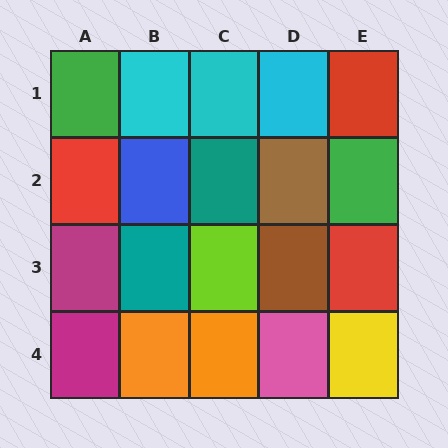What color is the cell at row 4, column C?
Orange.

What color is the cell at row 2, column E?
Green.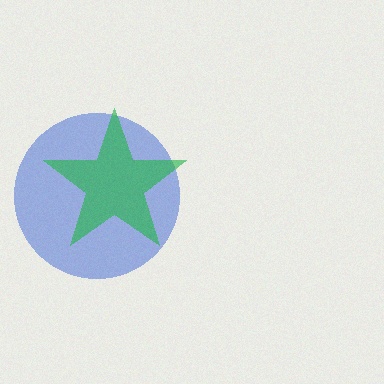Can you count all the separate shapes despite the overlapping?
Yes, there are 2 separate shapes.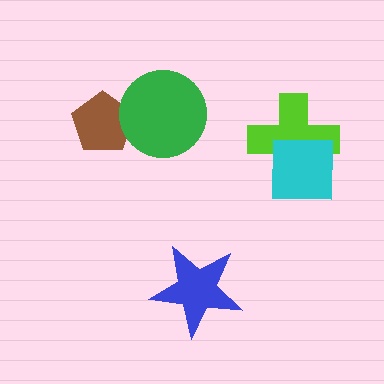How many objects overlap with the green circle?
1 object overlaps with the green circle.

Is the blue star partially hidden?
No, no other shape covers it.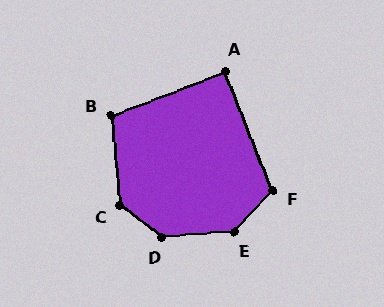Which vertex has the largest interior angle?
D, at approximately 139 degrees.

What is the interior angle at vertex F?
Approximately 115 degrees (obtuse).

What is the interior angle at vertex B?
Approximately 106 degrees (obtuse).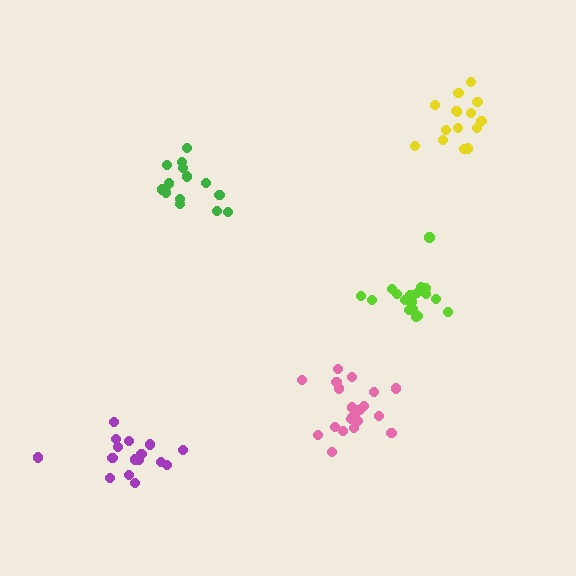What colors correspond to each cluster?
The clusters are colored: pink, lime, green, yellow, purple.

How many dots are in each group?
Group 1: 21 dots, Group 2: 20 dots, Group 3: 15 dots, Group 4: 15 dots, Group 5: 16 dots (87 total).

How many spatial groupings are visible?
There are 5 spatial groupings.